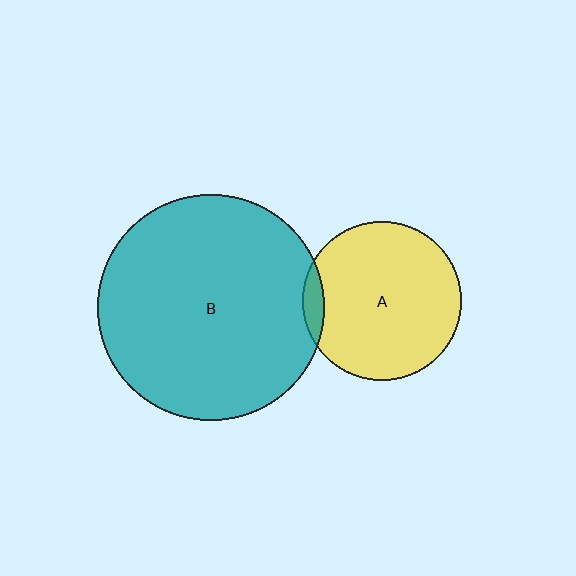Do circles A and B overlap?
Yes.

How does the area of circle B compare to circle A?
Approximately 2.0 times.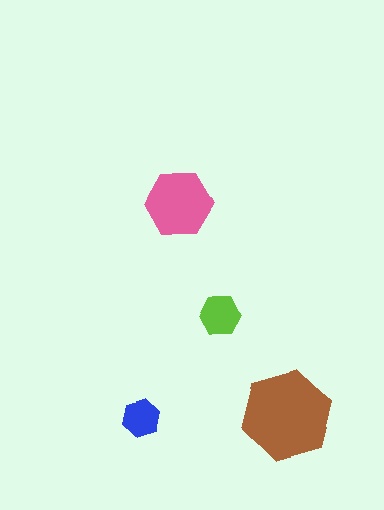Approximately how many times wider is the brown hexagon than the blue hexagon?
About 2.5 times wider.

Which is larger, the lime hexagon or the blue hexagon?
The lime one.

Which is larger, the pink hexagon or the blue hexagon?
The pink one.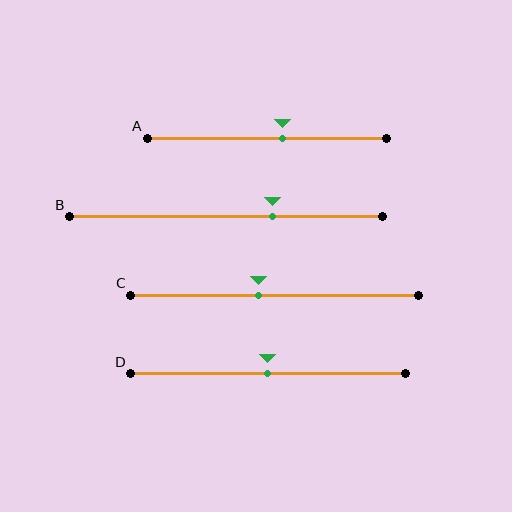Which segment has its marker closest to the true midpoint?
Segment D has its marker closest to the true midpoint.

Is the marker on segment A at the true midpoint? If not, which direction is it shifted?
No, the marker on segment A is shifted to the right by about 7% of the segment length.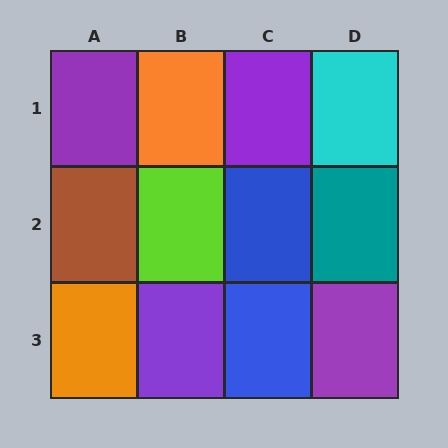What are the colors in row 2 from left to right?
Brown, lime, blue, teal.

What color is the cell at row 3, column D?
Purple.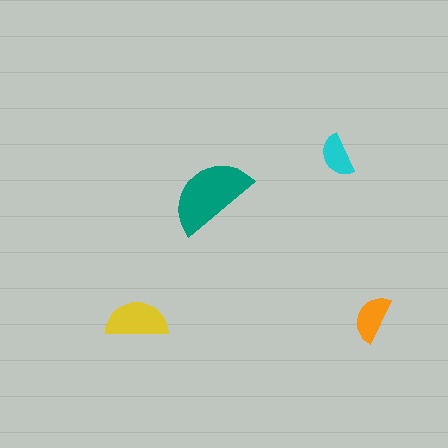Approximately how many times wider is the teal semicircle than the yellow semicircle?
About 1.5 times wider.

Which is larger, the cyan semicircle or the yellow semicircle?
The yellow one.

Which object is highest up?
The cyan semicircle is topmost.